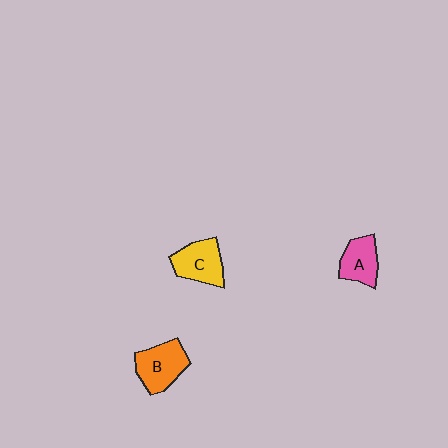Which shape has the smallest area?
Shape A (pink).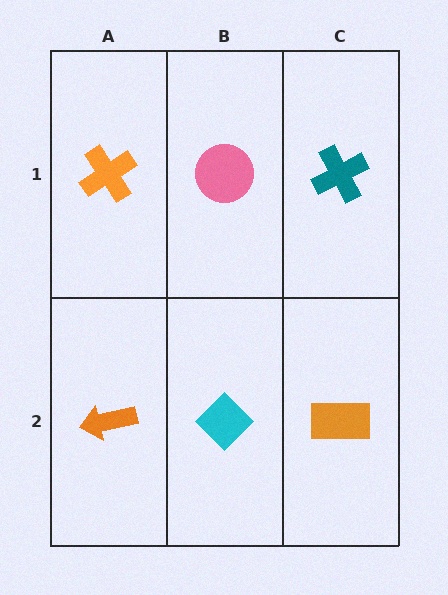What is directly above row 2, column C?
A teal cross.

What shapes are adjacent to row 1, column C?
An orange rectangle (row 2, column C), a pink circle (row 1, column B).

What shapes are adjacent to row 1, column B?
A cyan diamond (row 2, column B), an orange cross (row 1, column A), a teal cross (row 1, column C).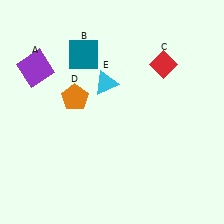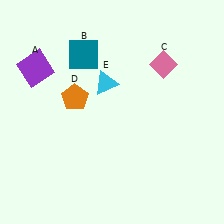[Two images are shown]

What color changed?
The diamond (C) changed from red in Image 1 to pink in Image 2.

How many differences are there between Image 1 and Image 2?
There is 1 difference between the two images.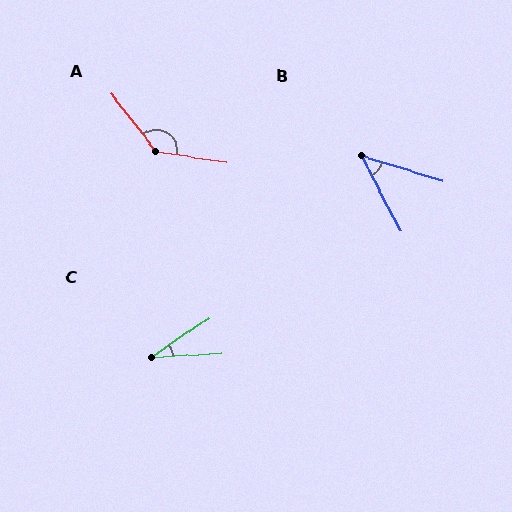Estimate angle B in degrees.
Approximately 46 degrees.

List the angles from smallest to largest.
C (31°), B (46°), A (137°).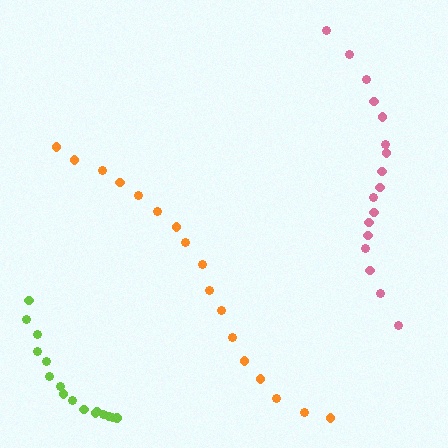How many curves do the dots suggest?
There are 3 distinct paths.